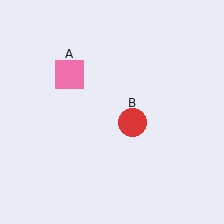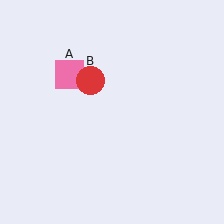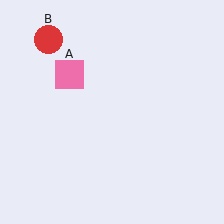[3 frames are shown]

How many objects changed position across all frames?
1 object changed position: red circle (object B).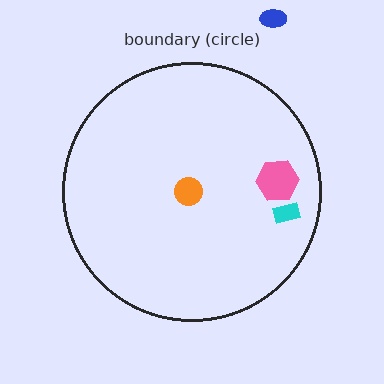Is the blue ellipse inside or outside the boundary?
Outside.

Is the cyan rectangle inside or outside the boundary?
Inside.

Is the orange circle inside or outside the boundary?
Inside.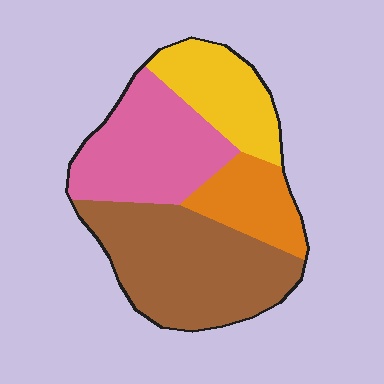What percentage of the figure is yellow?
Yellow covers 18% of the figure.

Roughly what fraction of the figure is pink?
Pink covers around 30% of the figure.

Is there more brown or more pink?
Brown.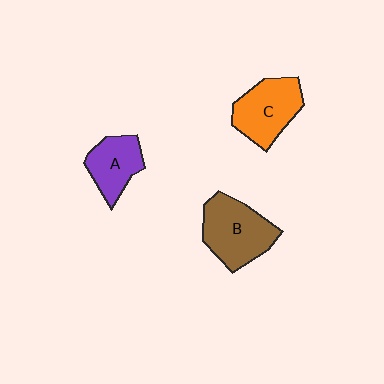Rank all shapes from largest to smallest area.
From largest to smallest: B (brown), C (orange), A (purple).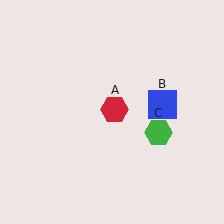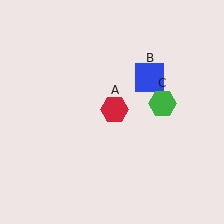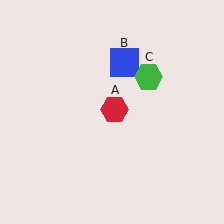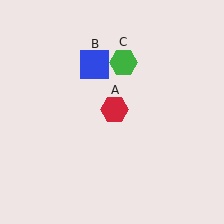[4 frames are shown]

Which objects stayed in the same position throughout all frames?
Red hexagon (object A) remained stationary.